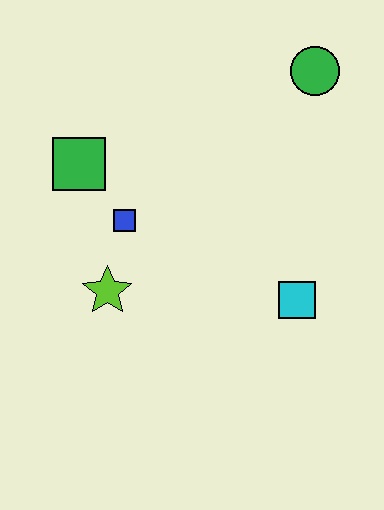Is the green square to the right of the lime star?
No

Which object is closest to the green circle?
The cyan square is closest to the green circle.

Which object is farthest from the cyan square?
The green square is farthest from the cyan square.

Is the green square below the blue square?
No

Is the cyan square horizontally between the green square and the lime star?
No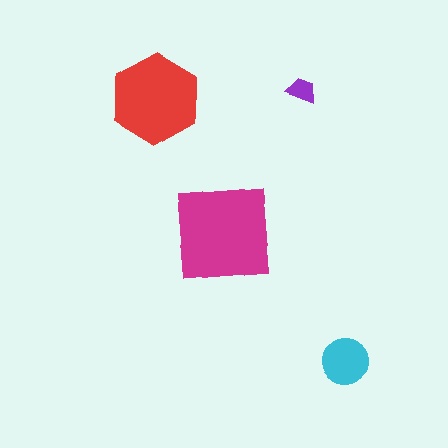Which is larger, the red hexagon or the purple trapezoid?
The red hexagon.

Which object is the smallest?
The purple trapezoid.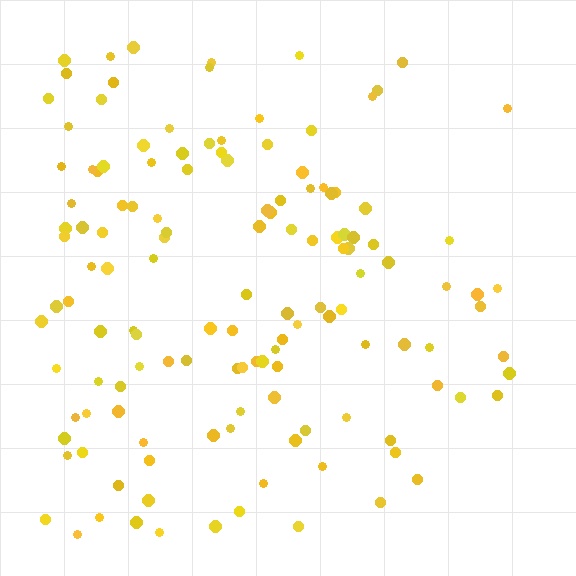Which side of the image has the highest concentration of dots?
The left.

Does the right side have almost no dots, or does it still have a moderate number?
Still a moderate number, just noticeably fewer than the left.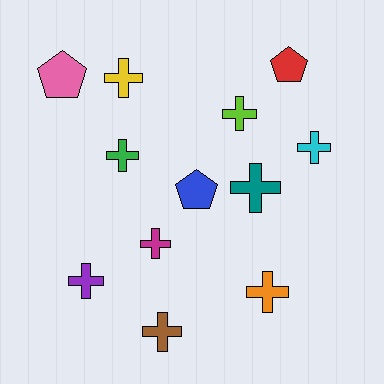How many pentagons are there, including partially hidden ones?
There are 3 pentagons.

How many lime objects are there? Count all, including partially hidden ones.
There is 1 lime object.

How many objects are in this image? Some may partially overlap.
There are 12 objects.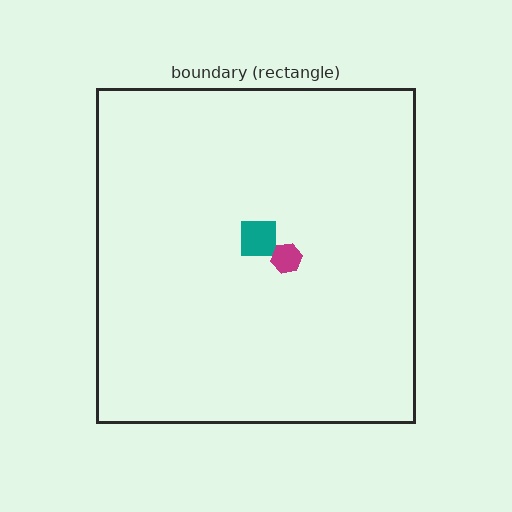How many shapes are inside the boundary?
2 inside, 0 outside.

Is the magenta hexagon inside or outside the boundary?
Inside.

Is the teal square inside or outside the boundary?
Inside.